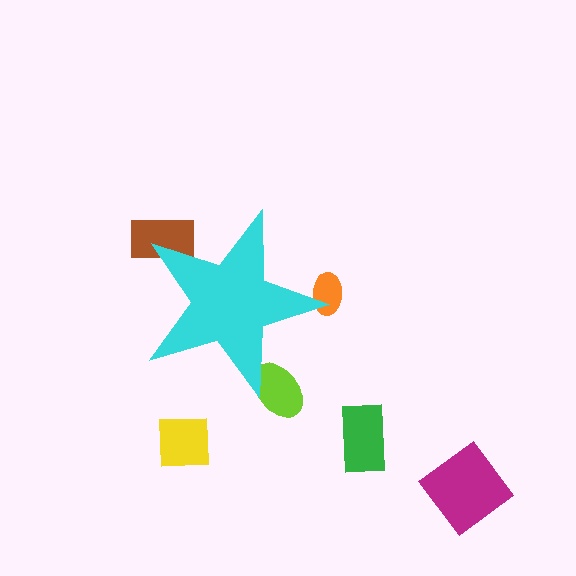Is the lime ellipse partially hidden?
Yes, the lime ellipse is partially hidden behind the cyan star.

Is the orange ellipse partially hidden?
Yes, the orange ellipse is partially hidden behind the cyan star.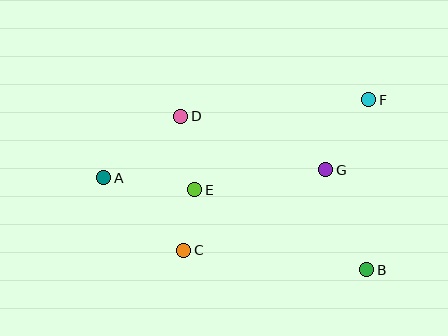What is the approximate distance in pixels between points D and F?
The distance between D and F is approximately 189 pixels.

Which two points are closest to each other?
Points C and E are closest to each other.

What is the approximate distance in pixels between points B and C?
The distance between B and C is approximately 184 pixels.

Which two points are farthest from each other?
Points A and B are farthest from each other.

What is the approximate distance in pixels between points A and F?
The distance between A and F is approximately 276 pixels.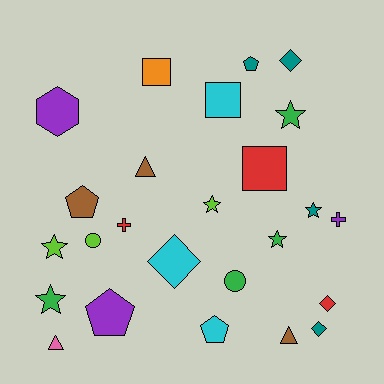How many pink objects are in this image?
There is 1 pink object.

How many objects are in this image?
There are 25 objects.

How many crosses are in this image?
There are 2 crosses.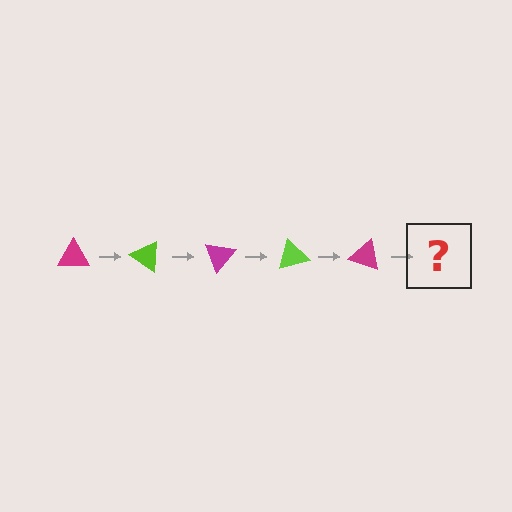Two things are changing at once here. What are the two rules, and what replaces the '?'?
The two rules are that it rotates 35 degrees each step and the color cycles through magenta and lime. The '?' should be a lime triangle, rotated 175 degrees from the start.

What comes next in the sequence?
The next element should be a lime triangle, rotated 175 degrees from the start.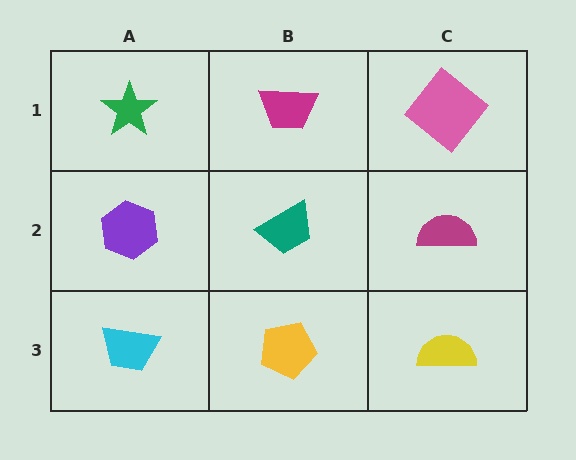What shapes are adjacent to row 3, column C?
A magenta semicircle (row 2, column C), a yellow pentagon (row 3, column B).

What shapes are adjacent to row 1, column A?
A purple hexagon (row 2, column A), a magenta trapezoid (row 1, column B).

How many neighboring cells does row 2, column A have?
3.